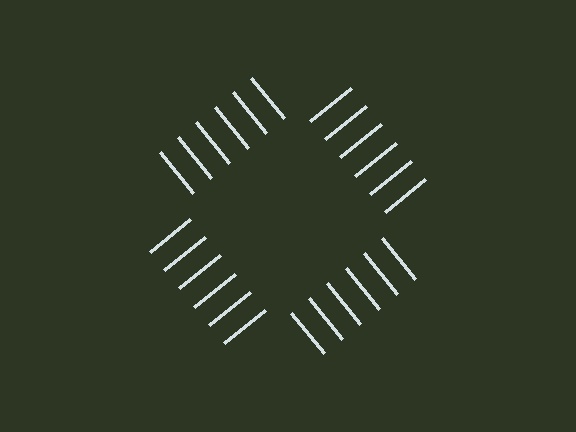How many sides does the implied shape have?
4 sides — the line-ends trace a square.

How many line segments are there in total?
24 — 6 along each of the 4 edges.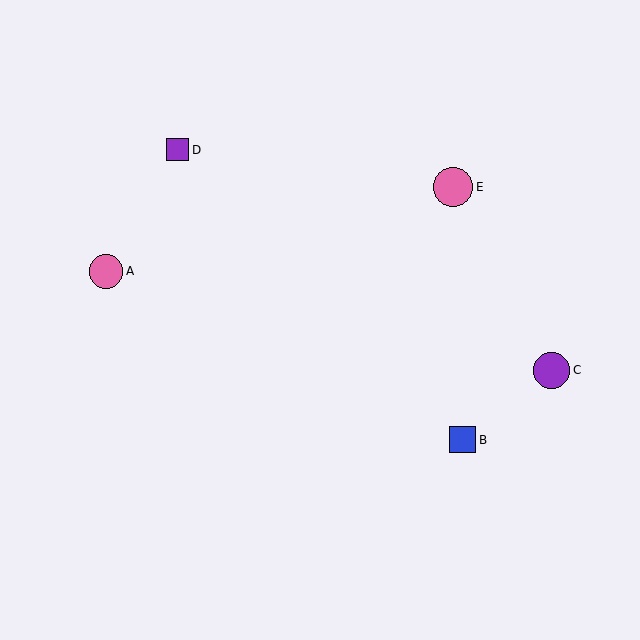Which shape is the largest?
The pink circle (labeled E) is the largest.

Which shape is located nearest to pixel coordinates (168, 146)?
The purple square (labeled D) at (178, 150) is nearest to that location.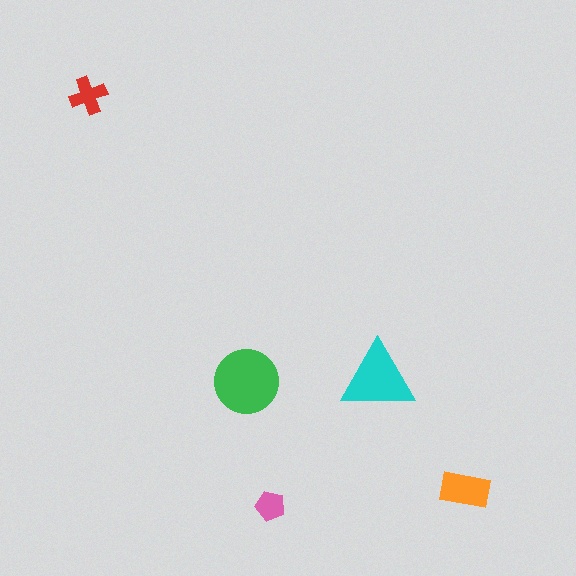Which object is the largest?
The green circle.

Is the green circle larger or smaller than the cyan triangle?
Larger.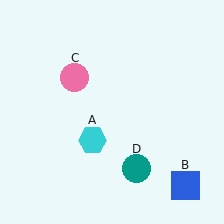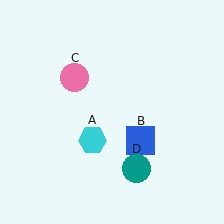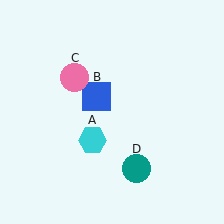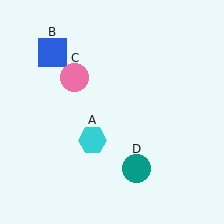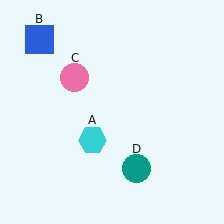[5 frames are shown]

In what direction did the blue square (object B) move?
The blue square (object B) moved up and to the left.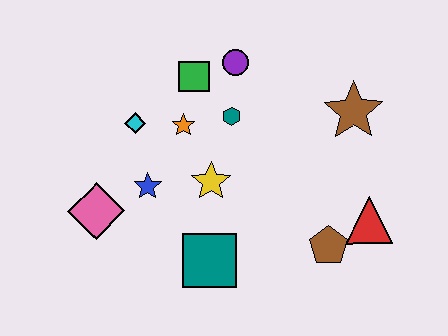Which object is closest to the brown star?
The red triangle is closest to the brown star.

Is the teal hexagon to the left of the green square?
No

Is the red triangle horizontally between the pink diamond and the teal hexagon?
No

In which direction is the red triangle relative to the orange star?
The red triangle is to the right of the orange star.